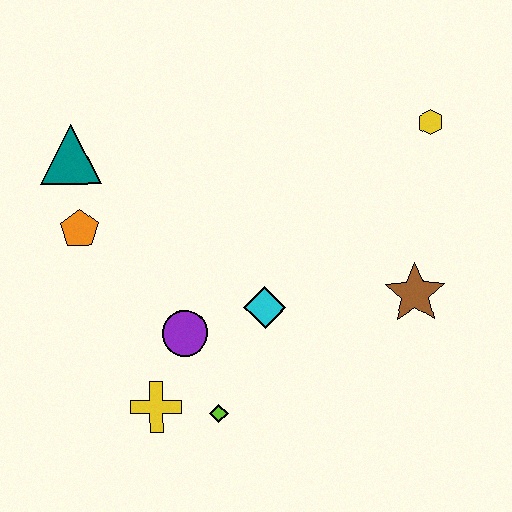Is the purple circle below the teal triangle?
Yes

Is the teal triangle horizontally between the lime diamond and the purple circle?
No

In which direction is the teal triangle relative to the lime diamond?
The teal triangle is above the lime diamond.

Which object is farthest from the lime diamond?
The yellow hexagon is farthest from the lime diamond.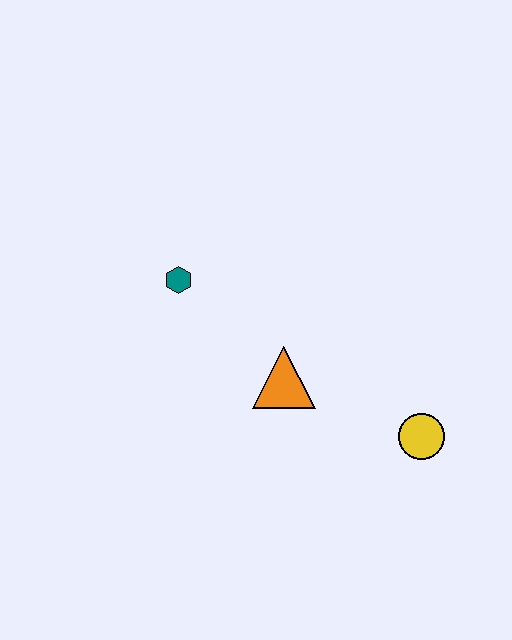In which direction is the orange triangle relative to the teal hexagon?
The orange triangle is to the right of the teal hexagon.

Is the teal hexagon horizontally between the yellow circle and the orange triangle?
No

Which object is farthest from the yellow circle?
The teal hexagon is farthest from the yellow circle.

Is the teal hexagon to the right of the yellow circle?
No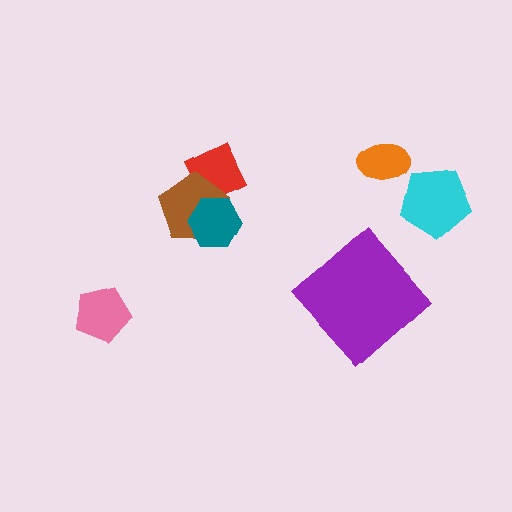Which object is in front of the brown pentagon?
The teal hexagon is in front of the brown pentagon.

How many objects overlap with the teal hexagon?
2 objects overlap with the teal hexagon.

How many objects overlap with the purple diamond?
0 objects overlap with the purple diamond.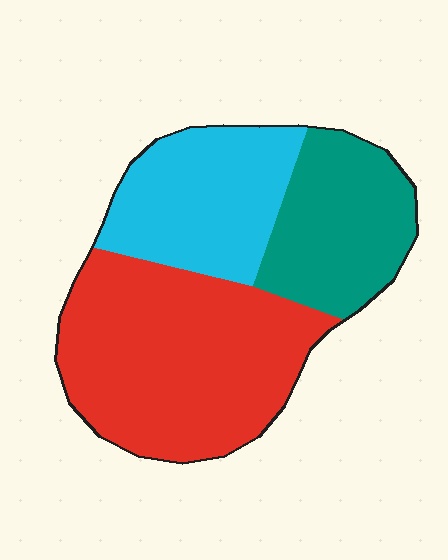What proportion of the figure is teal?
Teal covers 25% of the figure.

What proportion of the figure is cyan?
Cyan takes up about one quarter (1/4) of the figure.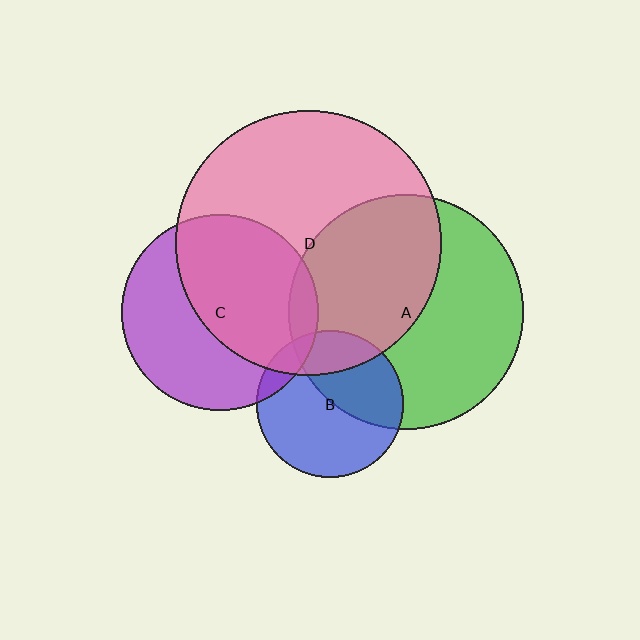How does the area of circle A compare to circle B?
Approximately 2.6 times.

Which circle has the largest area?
Circle D (pink).